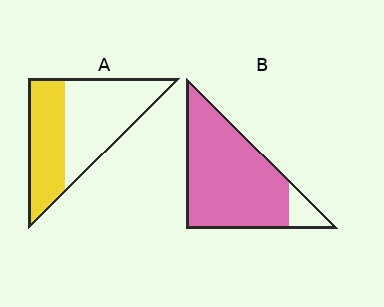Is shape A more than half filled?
No.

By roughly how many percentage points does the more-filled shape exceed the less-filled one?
By roughly 45 percentage points (B over A).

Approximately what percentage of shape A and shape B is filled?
A is approximately 45% and B is approximately 90%.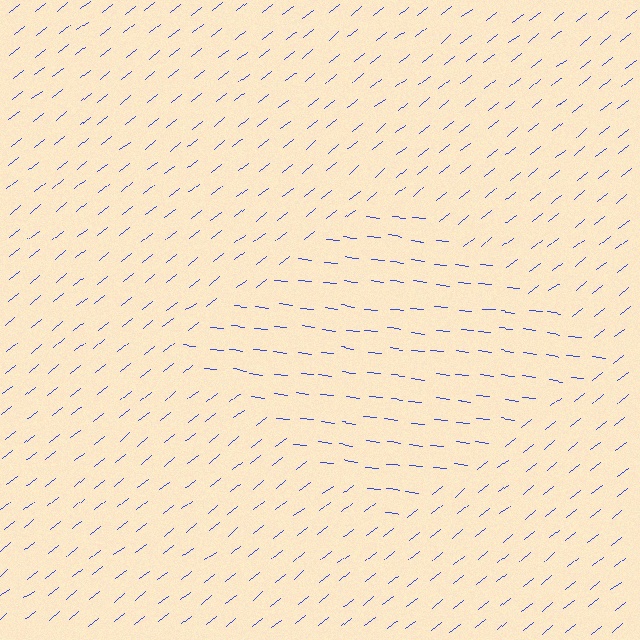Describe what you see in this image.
The image is filled with small blue line segments. A diamond region in the image has lines oriented differently from the surrounding lines, creating a visible texture boundary.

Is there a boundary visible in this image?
Yes, there is a texture boundary formed by a change in line orientation.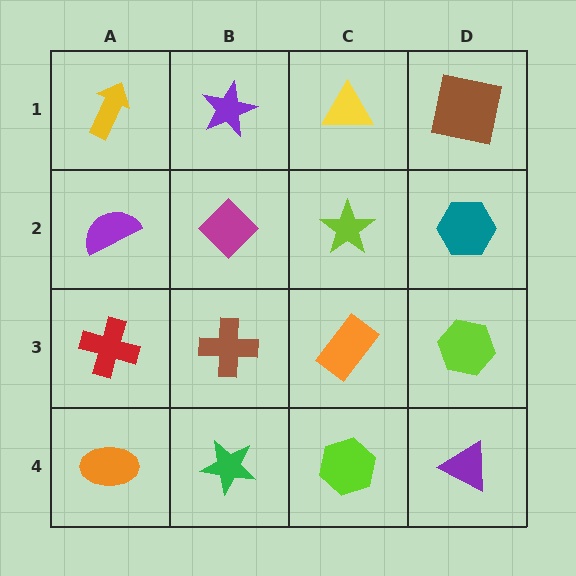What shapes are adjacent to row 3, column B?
A magenta diamond (row 2, column B), a green star (row 4, column B), a red cross (row 3, column A), an orange rectangle (row 3, column C).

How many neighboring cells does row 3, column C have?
4.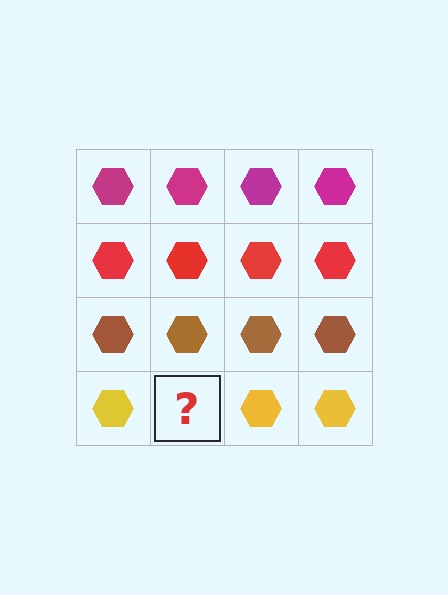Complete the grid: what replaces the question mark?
The question mark should be replaced with a yellow hexagon.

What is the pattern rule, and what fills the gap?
The rule is that each row has a consistent color. The gap should be filled with a yellow hexagon.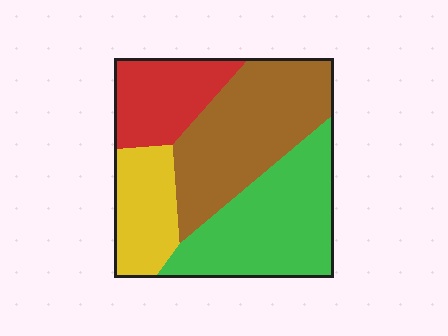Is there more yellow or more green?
Green.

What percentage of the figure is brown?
Brown covers around 35% of the figure.